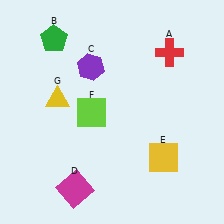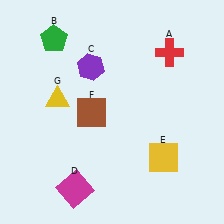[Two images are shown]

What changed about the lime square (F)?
In Image 1, F is lime. In Image 2, it changed to brown.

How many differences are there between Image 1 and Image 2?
There is 1 difference between the two images.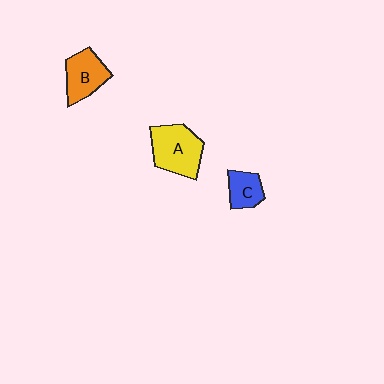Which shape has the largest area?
Shape A (yellow).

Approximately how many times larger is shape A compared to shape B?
Approximately 1.3 times.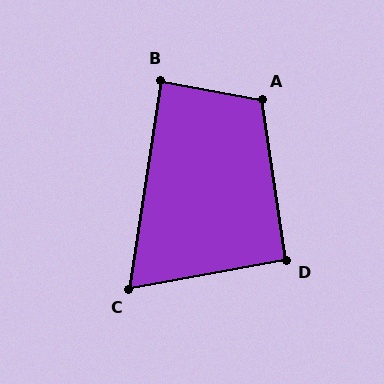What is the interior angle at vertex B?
Approximately 88 degrees (approximately right).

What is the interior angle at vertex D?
Approximately 92 degrees (approximately right).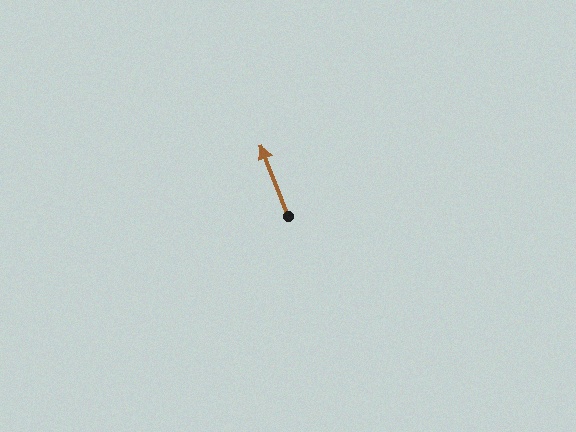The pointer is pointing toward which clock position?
Roughly 11 o'clock.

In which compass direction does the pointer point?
North.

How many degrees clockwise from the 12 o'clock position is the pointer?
Approximately 339 degrees.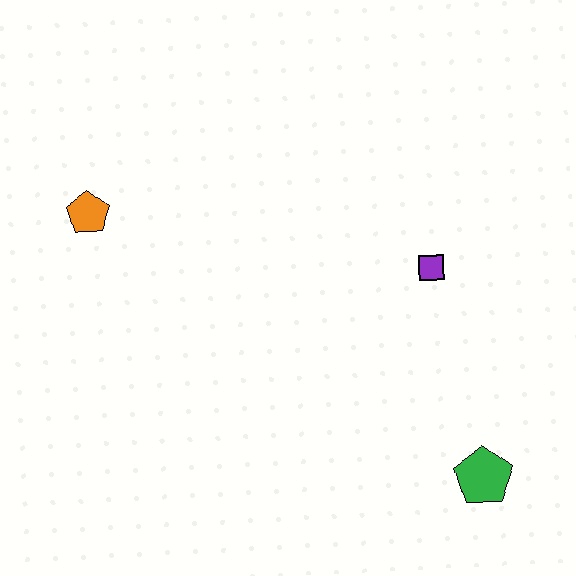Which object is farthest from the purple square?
The orange pentagon is farthest from the purple square.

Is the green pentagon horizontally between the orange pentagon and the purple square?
No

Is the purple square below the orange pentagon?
Yes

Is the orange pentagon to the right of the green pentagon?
No